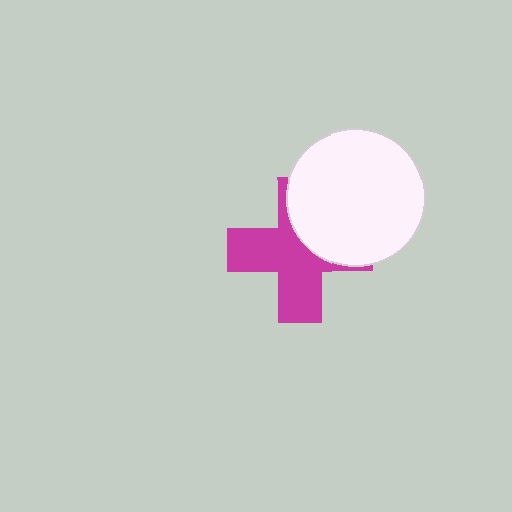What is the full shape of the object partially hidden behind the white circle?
The partially hidden object is a magenta cross.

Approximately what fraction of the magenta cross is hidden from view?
Roughly 39% of the magenta cross is hidden behind the white circle.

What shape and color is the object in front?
The object in front is a white circle.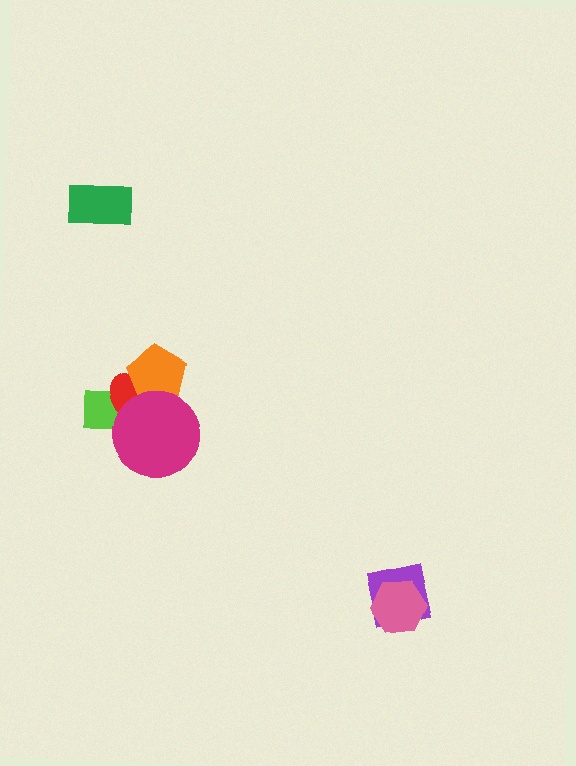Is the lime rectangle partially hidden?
Yes, it is partially covered by another shape.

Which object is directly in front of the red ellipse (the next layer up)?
The orange pentagon is directly in front of the red ellipse.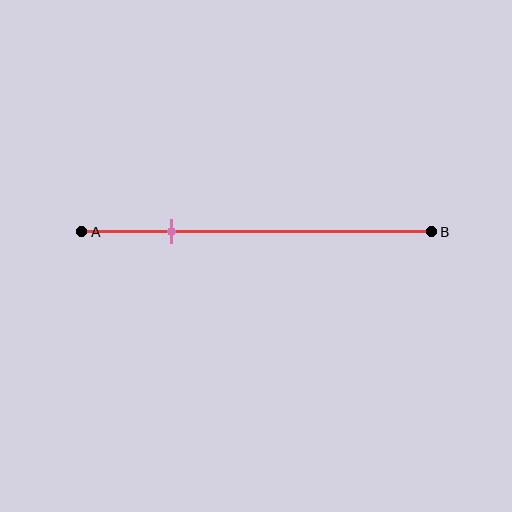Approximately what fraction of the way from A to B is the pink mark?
The pink mark is approximately 25% of the way from A to B.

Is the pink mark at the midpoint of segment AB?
No, the mark is at about 25% from A, not at the 50% midpoint.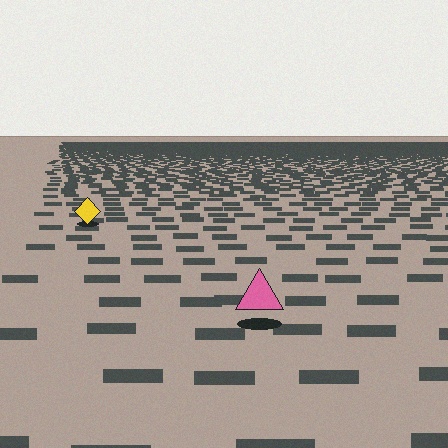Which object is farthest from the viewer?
The yellow diamond is farthest from the viewer. It appears smaller and the ground texture around it is denser.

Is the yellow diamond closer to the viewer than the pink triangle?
No. The pink triangle is closer — you can tell from the texture gradient: the ground texture is coarser near it.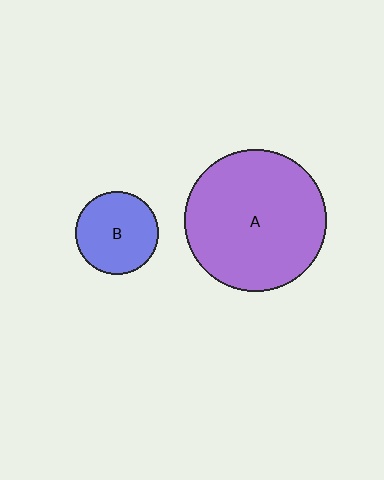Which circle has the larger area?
Circle A (purple).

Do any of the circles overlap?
No, none of the circles overlap.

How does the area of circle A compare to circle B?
Approximately 2.9 times.